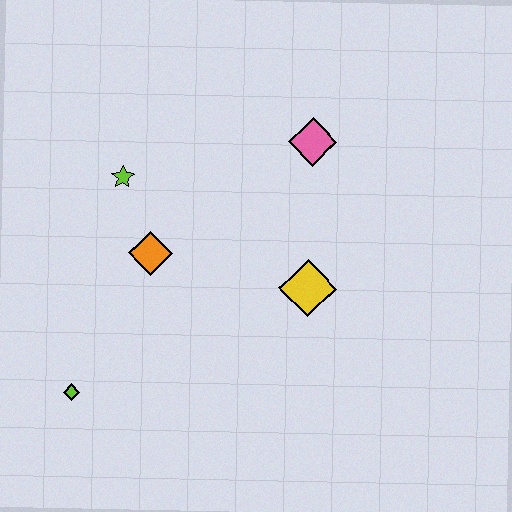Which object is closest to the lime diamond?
The orange diamond is closest to the lime diamond.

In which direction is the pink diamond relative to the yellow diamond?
The pink diamond is above the yellow diamond.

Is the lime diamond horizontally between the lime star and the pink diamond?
No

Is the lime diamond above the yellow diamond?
No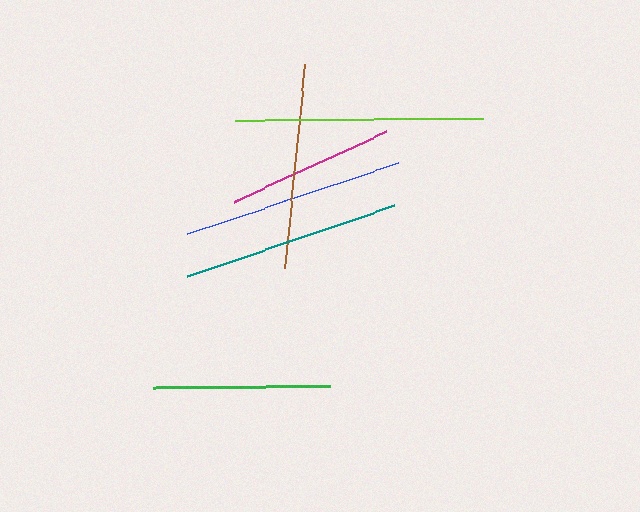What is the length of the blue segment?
The blue segment is approximately 223 pixels long.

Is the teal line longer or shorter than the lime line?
The lime line is longer than the teal line.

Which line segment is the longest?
The lime line is the longest at approximately 248 pixels.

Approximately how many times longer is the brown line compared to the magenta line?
The brown line is approximately 1.2 times the length of the magenta line.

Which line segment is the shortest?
The magenta line is the shortest at approximately 168 pixels.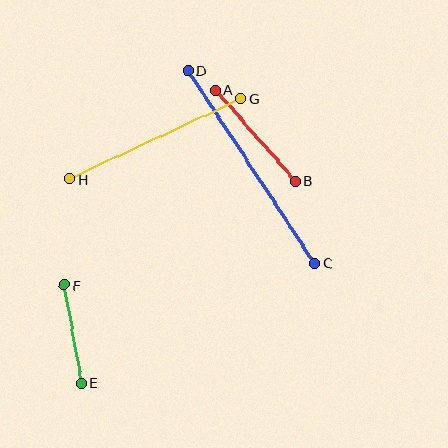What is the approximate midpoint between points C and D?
The midpoint is at approximately (251, 167) pixels.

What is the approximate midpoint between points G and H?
The midpoint is at approximately (155, 139) pixels.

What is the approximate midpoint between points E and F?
The midpoint is at approximately (73, 334) pixels.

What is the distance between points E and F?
The distance is approximately 99 pixels.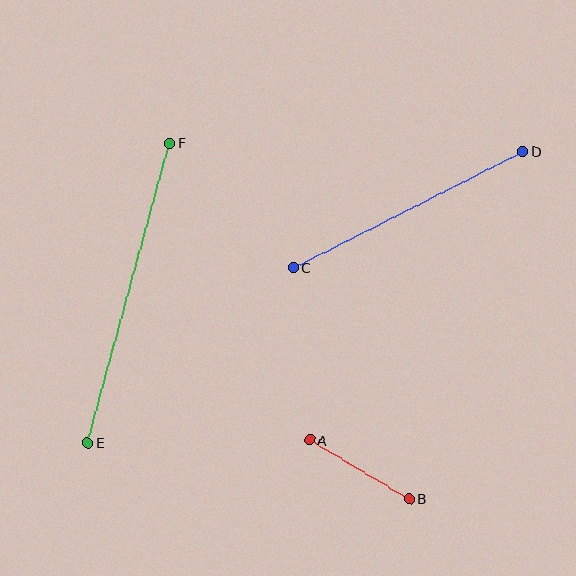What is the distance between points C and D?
The distance is approximately 257 pixels.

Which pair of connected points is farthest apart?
Points E and F are farthest apart.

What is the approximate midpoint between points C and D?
The midpoint is at approximately (408, 209) pixels.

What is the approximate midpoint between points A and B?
The midpoint is at approximately (359, 469) pixels.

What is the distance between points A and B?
The distance is approximately 116 pixels.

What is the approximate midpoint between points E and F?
The midpoint is at approximately (129, 293) pixels.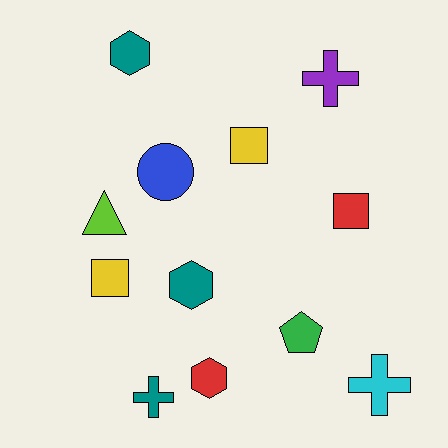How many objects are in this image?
There are 12 objects.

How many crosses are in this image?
There are 3 crosses.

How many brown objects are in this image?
There are no brown objects.